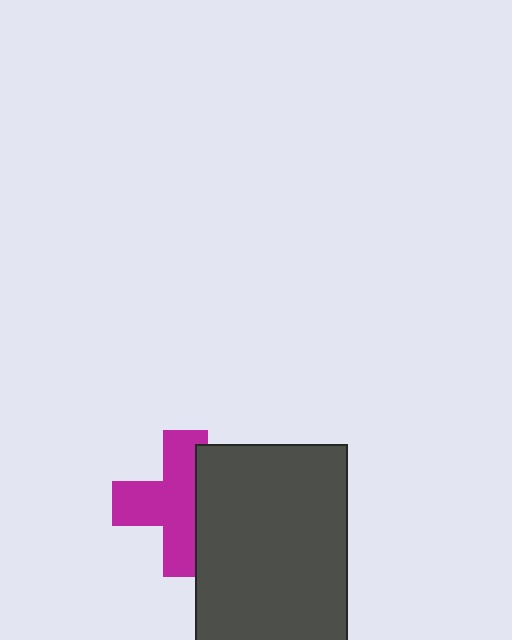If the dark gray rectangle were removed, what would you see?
You would see the complete magenta cross.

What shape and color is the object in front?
The object in front is a dark gray rectangle.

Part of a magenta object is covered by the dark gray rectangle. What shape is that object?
It is a cross.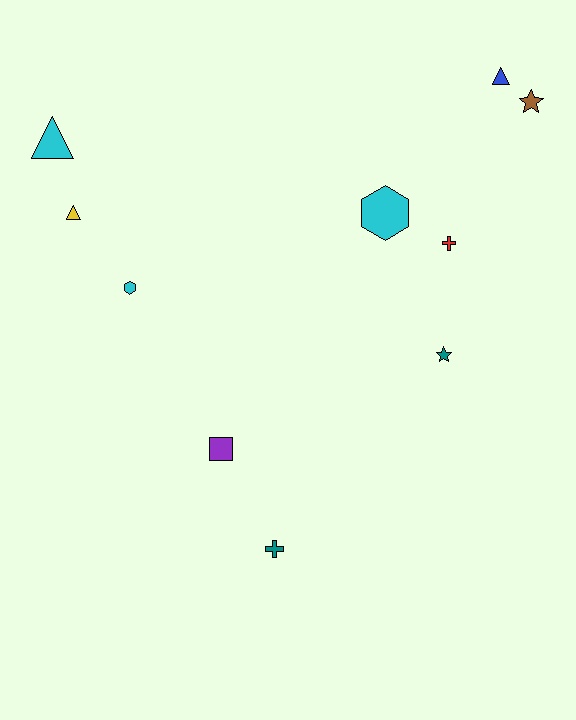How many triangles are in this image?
There are 3 triangles.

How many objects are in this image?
There are 10 objects.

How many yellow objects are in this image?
There is 1 yellow object.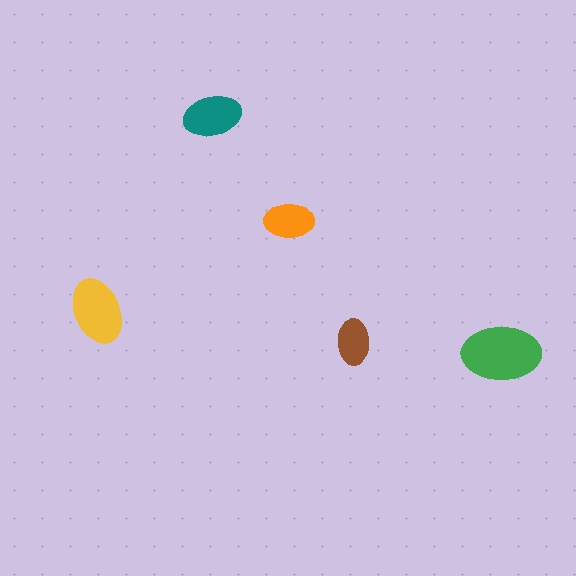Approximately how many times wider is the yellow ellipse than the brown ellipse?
About 1.5 times wider.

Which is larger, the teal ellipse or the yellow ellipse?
The yellow one.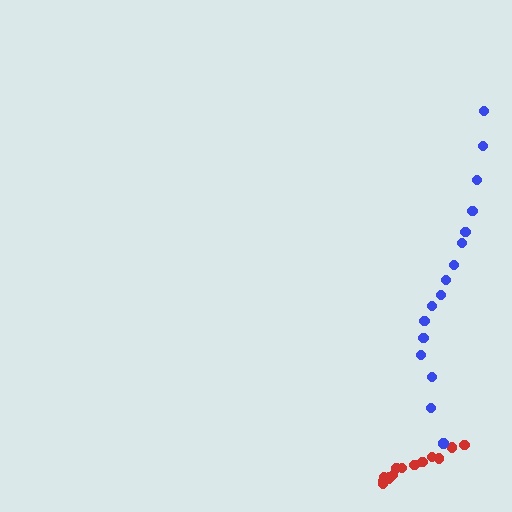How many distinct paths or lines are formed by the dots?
There are 2 distinct paths.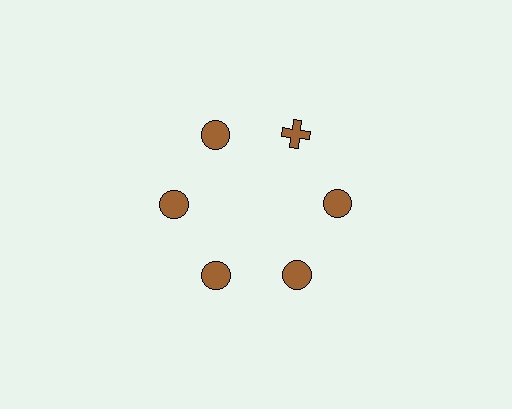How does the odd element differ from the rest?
It has a different shape: cross instead of circle.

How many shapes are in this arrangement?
There are 6 shapes arranged in a ring pattern.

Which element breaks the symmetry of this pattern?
The brown cross at roughly the 1 o'clock position breaks the symmetry. All other shapes are brown circles.